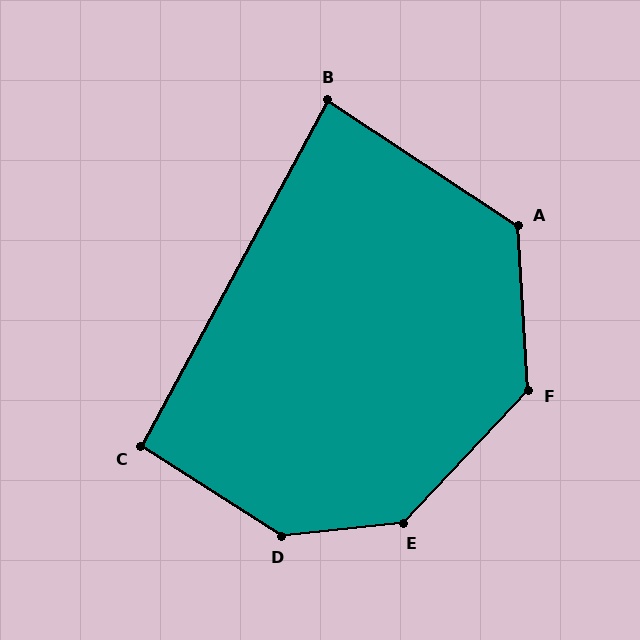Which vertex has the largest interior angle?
D, at approximately 142 degrees.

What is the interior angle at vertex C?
Approximately 94 degrees (approximately right).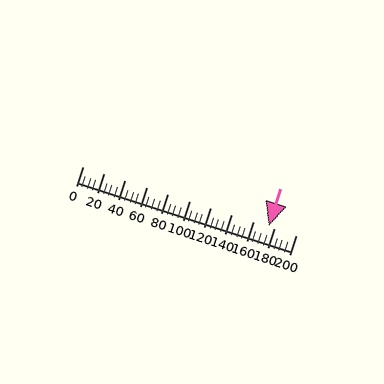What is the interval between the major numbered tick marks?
The major tick marks are spaced 20 units apart.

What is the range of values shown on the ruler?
The ruler shows values from 0 to 200.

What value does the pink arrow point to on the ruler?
The pink arrow points to approximately 175.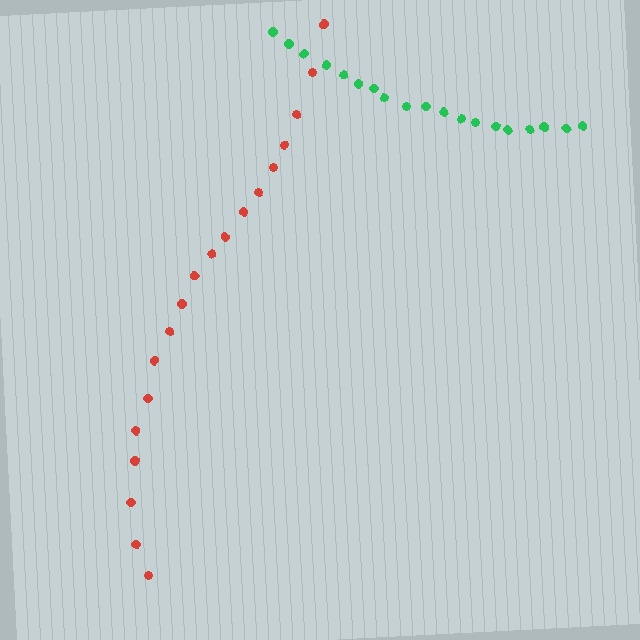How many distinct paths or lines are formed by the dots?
There are 2 distinct paths.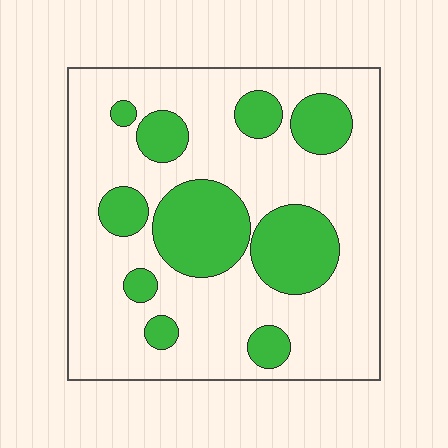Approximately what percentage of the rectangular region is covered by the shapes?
Approximately 30%.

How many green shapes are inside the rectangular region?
10.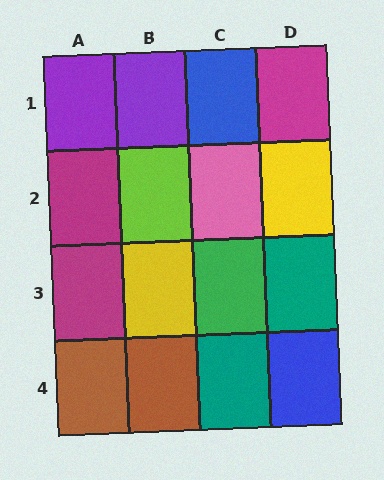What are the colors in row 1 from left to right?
Purple, purple, blue, magenta.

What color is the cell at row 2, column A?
Magenta.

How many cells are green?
1 cell is green.